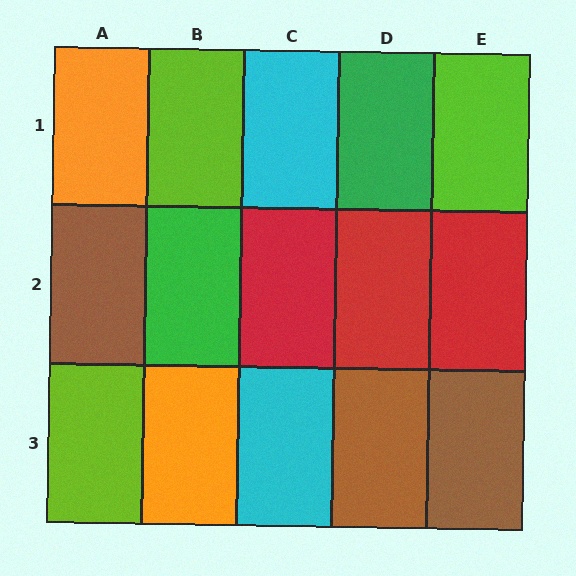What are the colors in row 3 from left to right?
Lime, orange, cyan, brown, brown.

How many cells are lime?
3 cells are lime.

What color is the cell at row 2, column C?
Red.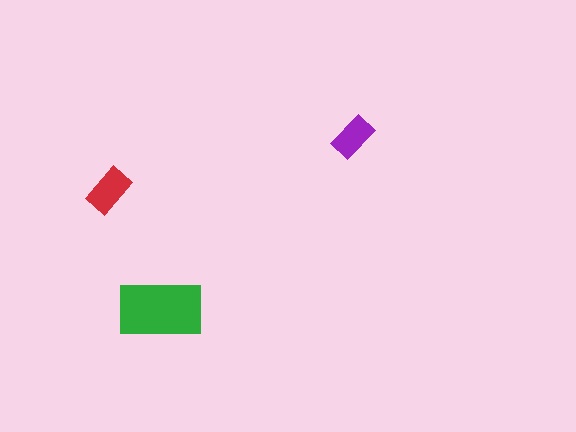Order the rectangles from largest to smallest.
the green one, the red one, the purple one.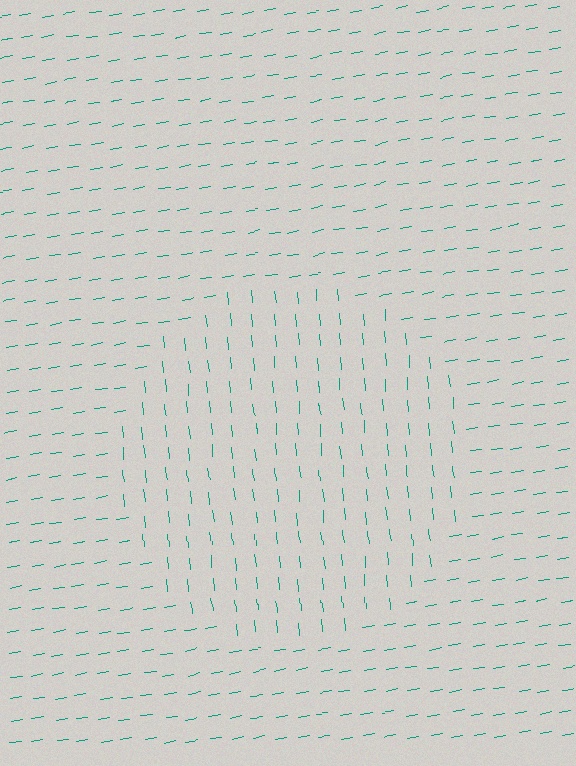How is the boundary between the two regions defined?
The boundary is defined purely by a change in line orientation (approximately 85 degrees difference). All lines are the same color and thickness.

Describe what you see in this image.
The image is filled with small teal line segments. A circle region in the image has lines oriented differently from the surrounding lines, creating a visible texture boundary.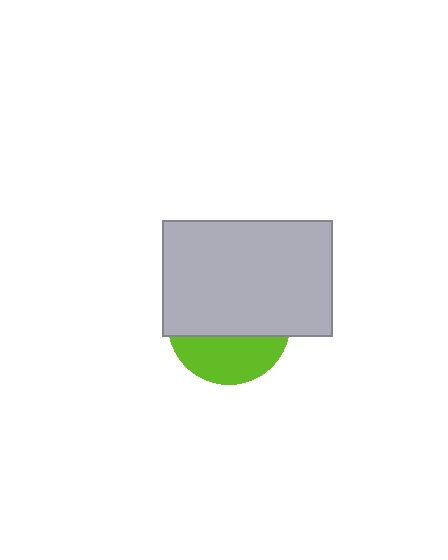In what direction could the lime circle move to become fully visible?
The lime circle could move down. That would shift it out from behind the light gray rectangle entirely.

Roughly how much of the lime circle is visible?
A small part of it is visible (roughly 36%).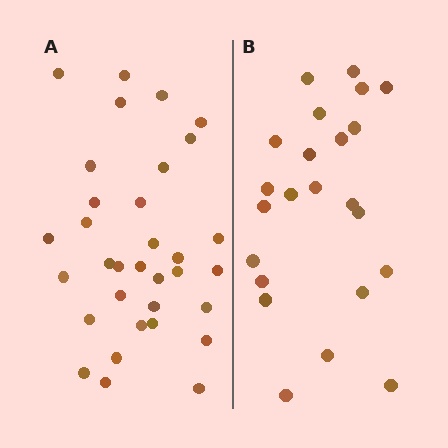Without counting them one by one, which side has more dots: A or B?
Region A (the left region) has more dots.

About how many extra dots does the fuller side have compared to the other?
Region A has roughly 10 or so more dots than region B.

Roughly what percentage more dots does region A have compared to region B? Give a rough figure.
About 45% more.